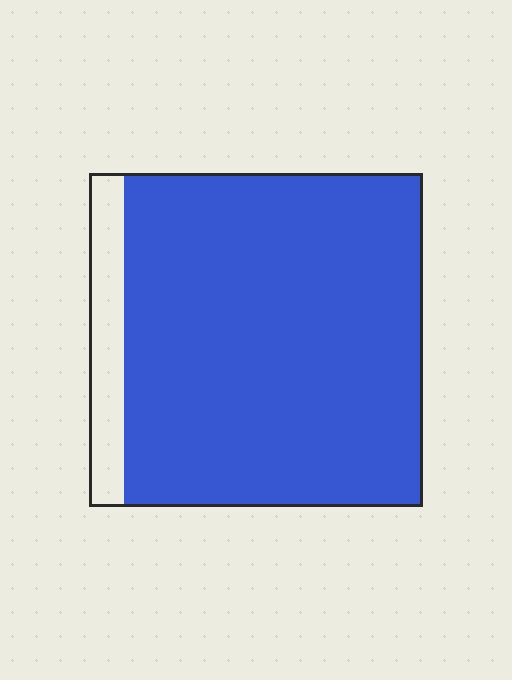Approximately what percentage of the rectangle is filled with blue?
Approximately 90%.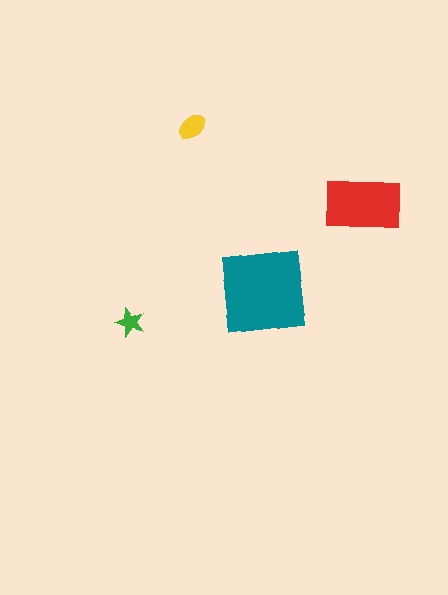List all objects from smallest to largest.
The green star, the yellow ellipse, the red rectangle, the teal square.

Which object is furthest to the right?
The red rectangle is rightmost.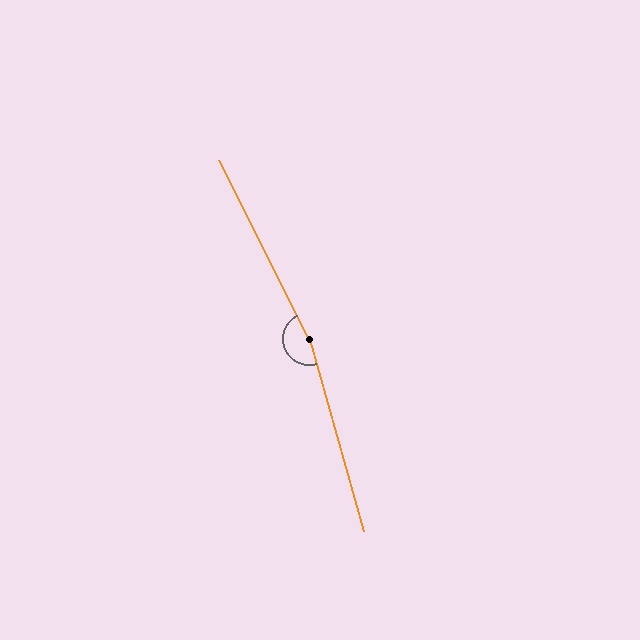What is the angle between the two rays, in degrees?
Approximately 169 degrees.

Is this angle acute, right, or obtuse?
It is obtuse.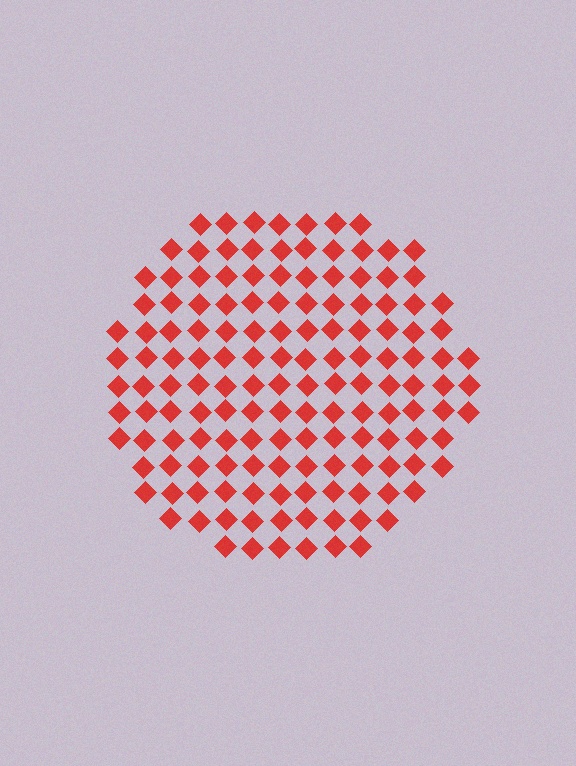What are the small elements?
The small elements are diamonds.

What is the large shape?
The large shape is a circle.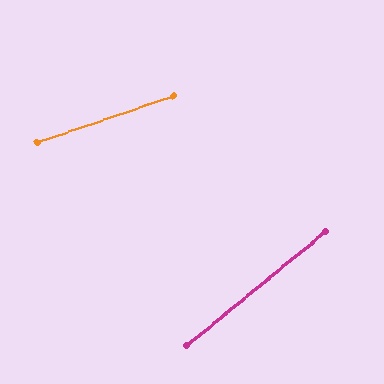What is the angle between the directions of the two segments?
Approximately 20 degrees.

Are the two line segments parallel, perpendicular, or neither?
Neither parallel nor perpendicular — they differ by about 20°.